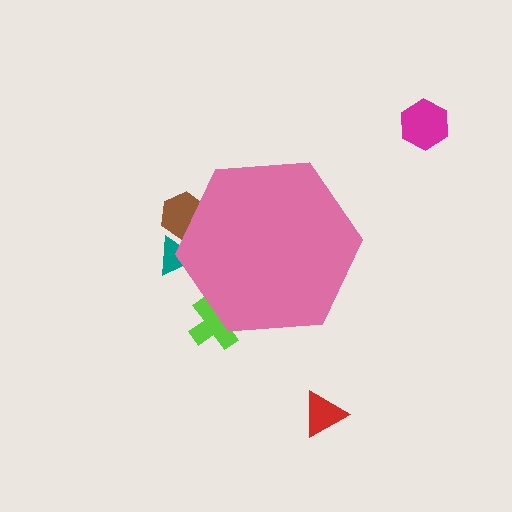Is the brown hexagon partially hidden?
Yes, the brown hexagon is partially hidden behind the pink hexagon.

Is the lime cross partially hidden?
Yes, the lime cross is partially hidden behind the pink hexagon.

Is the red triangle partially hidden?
No, the red triangle is fully visible.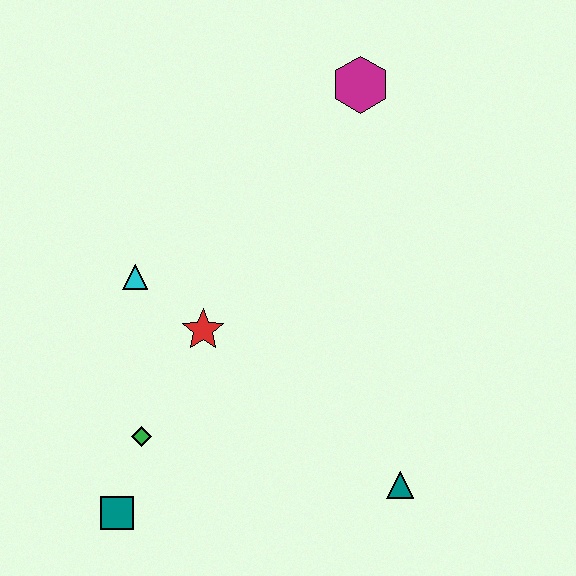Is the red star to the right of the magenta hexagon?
No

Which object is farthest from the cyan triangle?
The teal triangle is farthest from the cyan triangle.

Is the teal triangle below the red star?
Yes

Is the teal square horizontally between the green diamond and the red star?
No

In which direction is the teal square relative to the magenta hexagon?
The teal square is below the magenta hexagon.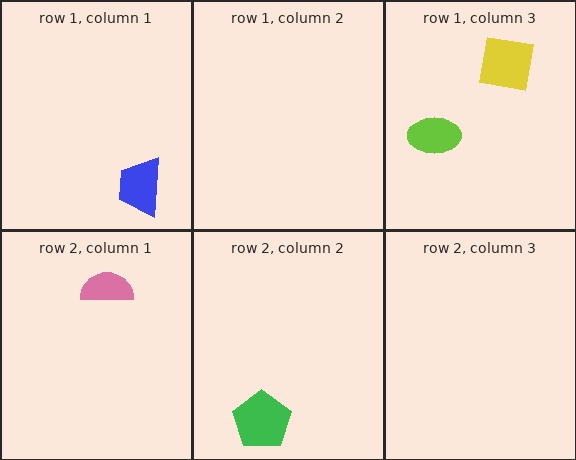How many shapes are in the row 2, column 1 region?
1.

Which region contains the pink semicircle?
The row 2, column 1 region.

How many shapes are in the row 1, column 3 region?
2.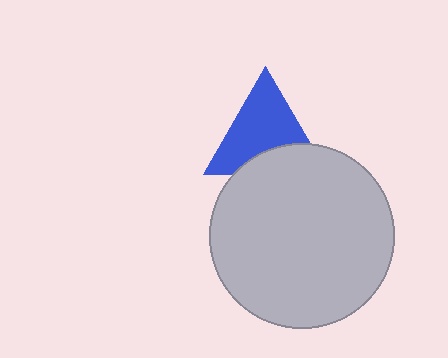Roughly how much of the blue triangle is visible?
Most of it is visible (roughly 69%).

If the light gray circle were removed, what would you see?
You would see the complete blue triangle.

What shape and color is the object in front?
The object in front is a light gray circle.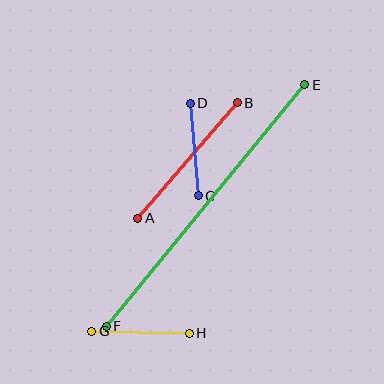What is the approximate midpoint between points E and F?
The midpoint is at approximately (206, 206) pixels.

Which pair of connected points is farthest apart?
Points E and F are farthest apart.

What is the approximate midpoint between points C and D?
The midpoint is at approximately (194, 149) pixels.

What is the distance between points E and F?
The distance is approximately 313 pixels.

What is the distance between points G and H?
The distance is approximately 98 pixels.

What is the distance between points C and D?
The distance is approximately 93 pixels.